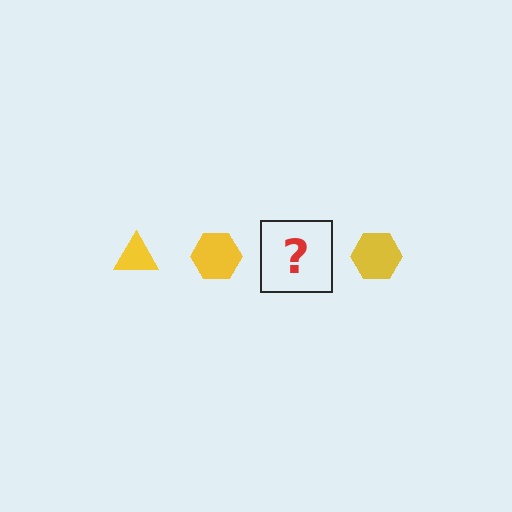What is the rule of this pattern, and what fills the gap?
The rule is that the pattern cycles through triangle, hexagon shapes in yellow. The gap should be filled with a yellow triangle.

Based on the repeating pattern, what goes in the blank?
The blank should be a yellow triangle.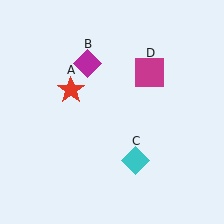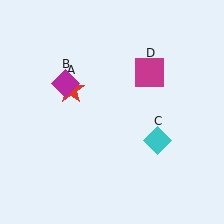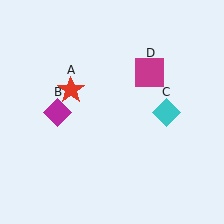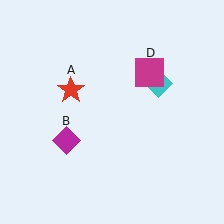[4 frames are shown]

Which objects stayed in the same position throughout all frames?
Red star (object A) and magenta square (object D) remained stationary.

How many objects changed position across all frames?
2 objects changed position: magenta diamond (object B), cyan diamond (object C).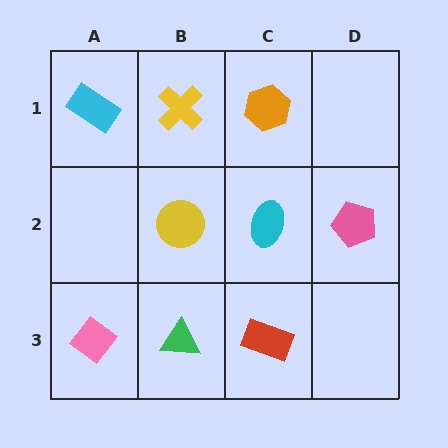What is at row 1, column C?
An orange hexagon.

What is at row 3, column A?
A pink diamond.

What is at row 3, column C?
A red rectangle.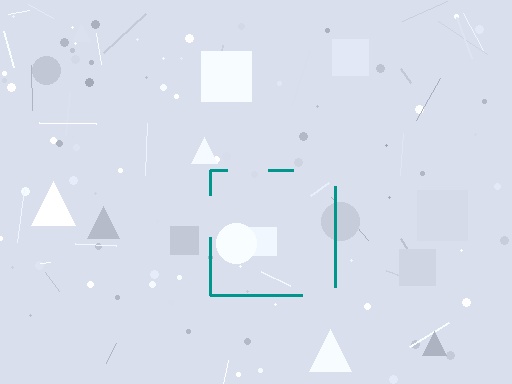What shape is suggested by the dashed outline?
The dashed outline suggests a square.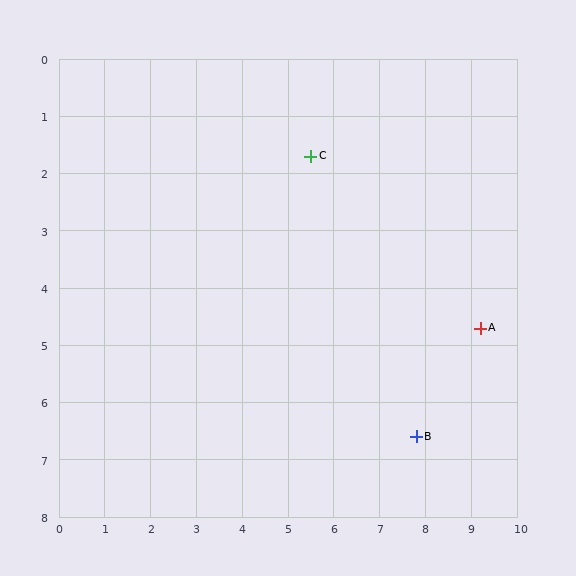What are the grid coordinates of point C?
Point C is at approximately (5.5, 1.7).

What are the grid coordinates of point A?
Point A is at approximately (9.2, 4.7).